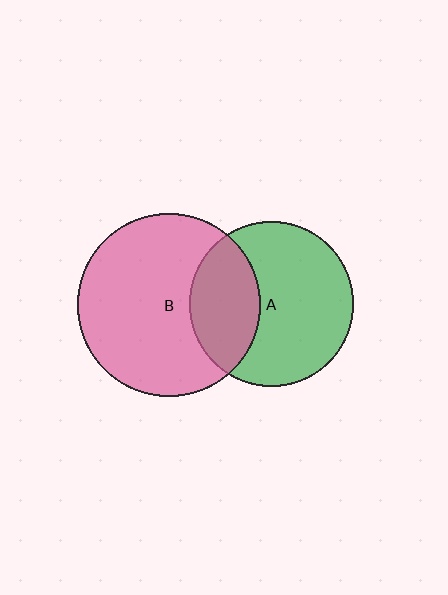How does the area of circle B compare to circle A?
Approximately 1.2 times.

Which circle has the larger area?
Circle B (pink).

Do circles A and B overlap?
Yes.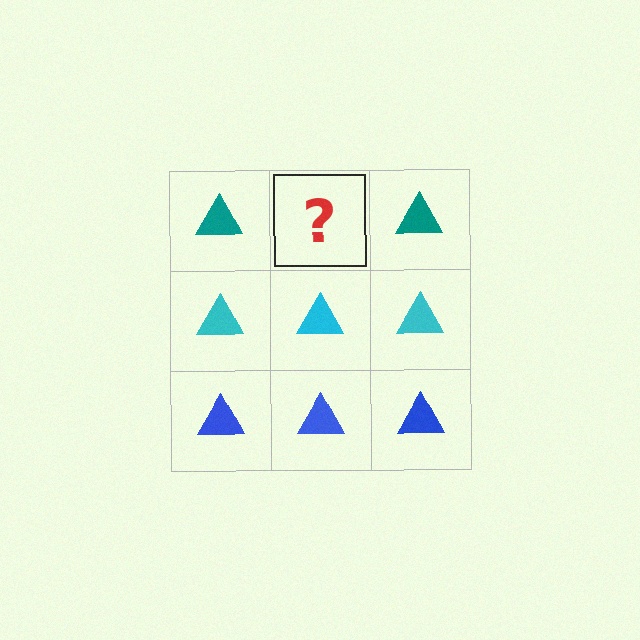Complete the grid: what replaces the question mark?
The question mark should be replaced with a teal triangle.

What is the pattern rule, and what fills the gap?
The rule is that each row has a consistent color. The gap should be filled with a teal triangle.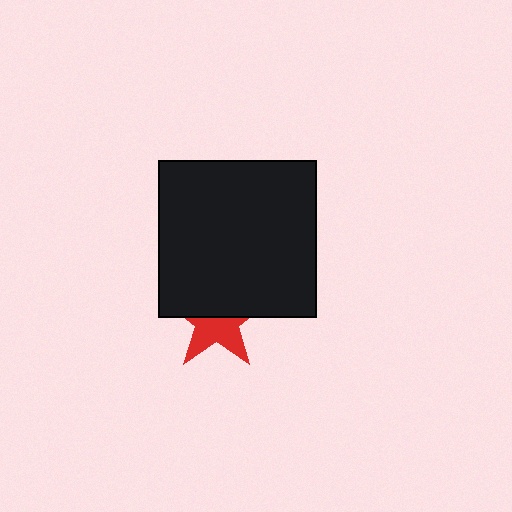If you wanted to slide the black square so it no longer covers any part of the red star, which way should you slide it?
Slide it up — that is the most direct way to separate the two shapes.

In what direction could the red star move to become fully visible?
The red star could move down. That would shift it out from behind the black square entirely.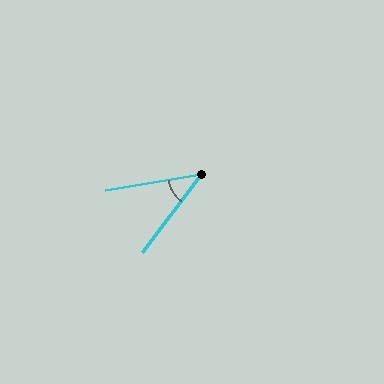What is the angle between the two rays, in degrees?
Approximately 44 degrees.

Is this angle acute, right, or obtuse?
It is acute.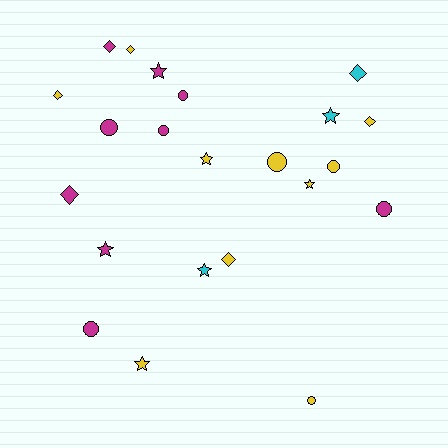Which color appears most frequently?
Yellow, with 10 objects.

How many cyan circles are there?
There are no cyan circles.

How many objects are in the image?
There are 22 objects.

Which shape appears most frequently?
Circle, with 8 objects.